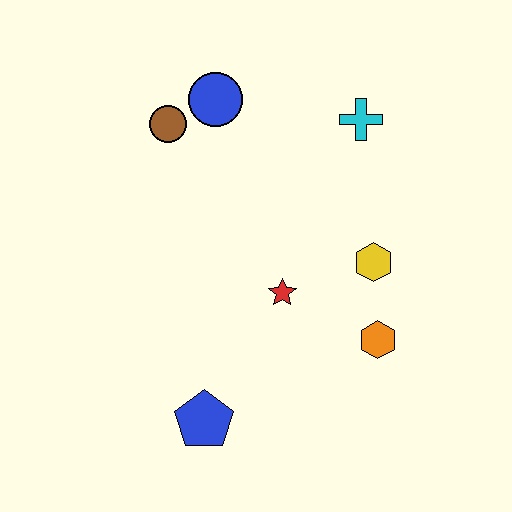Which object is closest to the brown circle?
The blue circle is closest to the brown circle.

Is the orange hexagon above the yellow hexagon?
No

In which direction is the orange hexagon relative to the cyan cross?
The orange hexagon is below the cyan cross.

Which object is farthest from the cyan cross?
The blue pentagon is farthest from the cyan cross.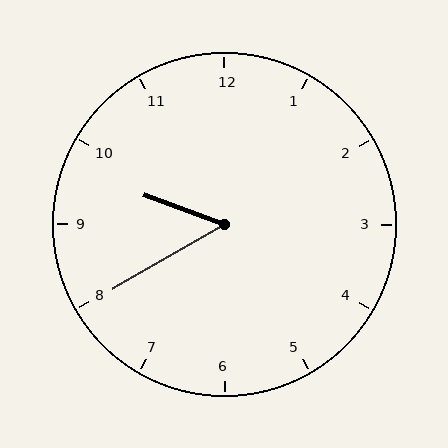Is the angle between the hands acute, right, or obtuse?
It is acute.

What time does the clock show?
9:40.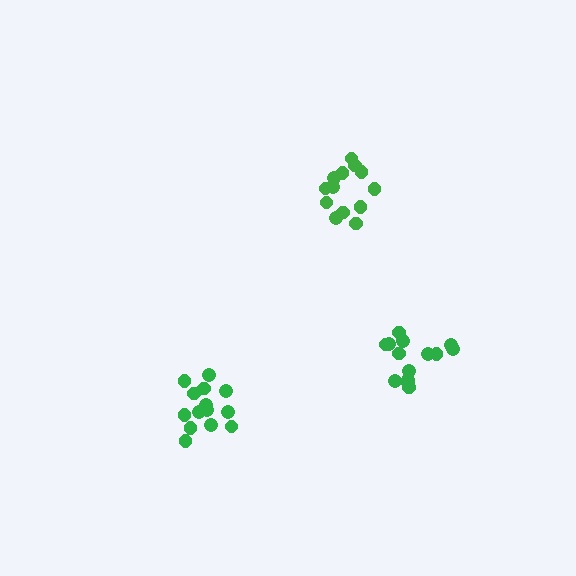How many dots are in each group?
Group 1: 13 dots, Group 2: 14 dots, Group 3: 14 dots (41 total).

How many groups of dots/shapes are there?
There are 3 groups.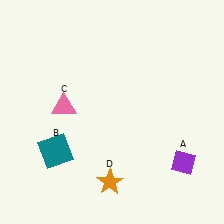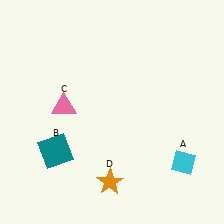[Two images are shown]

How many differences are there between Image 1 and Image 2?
There is 1 difference between the two images.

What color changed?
The diamond (A) changed from purple in Image 1 to cyan in Image 2.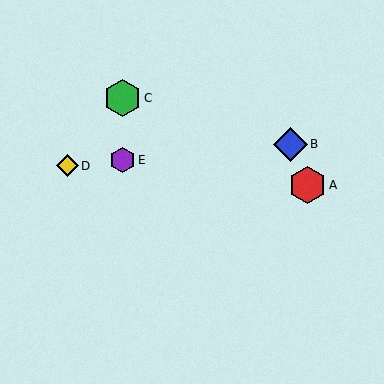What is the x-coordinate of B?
Object B is at x≈290.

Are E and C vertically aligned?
Yes, both are at x≈123.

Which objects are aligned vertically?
Objects C, E are aligned vertically.